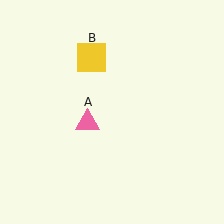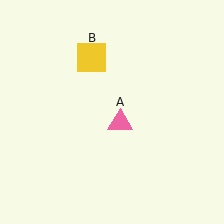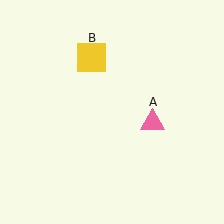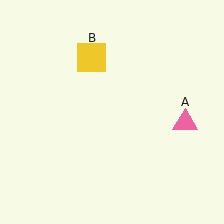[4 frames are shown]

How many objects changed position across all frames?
1 object changed position: pink triangle (object A).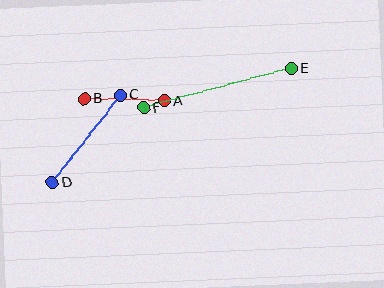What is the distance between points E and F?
The distance is approximately 152 pixels.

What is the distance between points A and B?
The distance is approximately 80 pixels.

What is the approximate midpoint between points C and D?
The midpoint is at approximately (86, 139) pixels.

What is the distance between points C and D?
The distance is approximately 111 pixels.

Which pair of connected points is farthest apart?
Points E and F are farthest apart.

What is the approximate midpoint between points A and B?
The midpoint is at approximately (124, 100) pixels.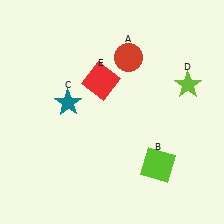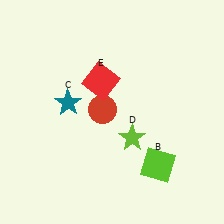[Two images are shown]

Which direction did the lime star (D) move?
The lime star (D) moved left.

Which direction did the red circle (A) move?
The red circle (A) moved down.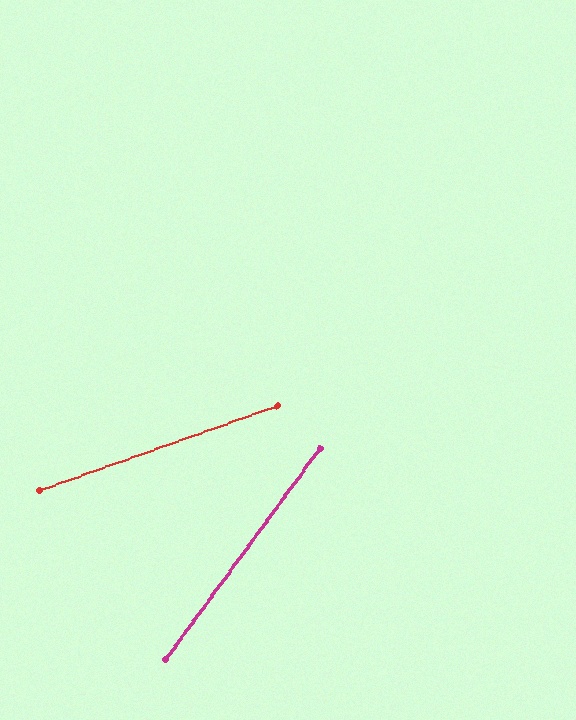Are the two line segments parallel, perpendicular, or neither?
Neither parallel nor perpendicular — they differ by about 34°.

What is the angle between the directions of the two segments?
Approximately 34 degrees.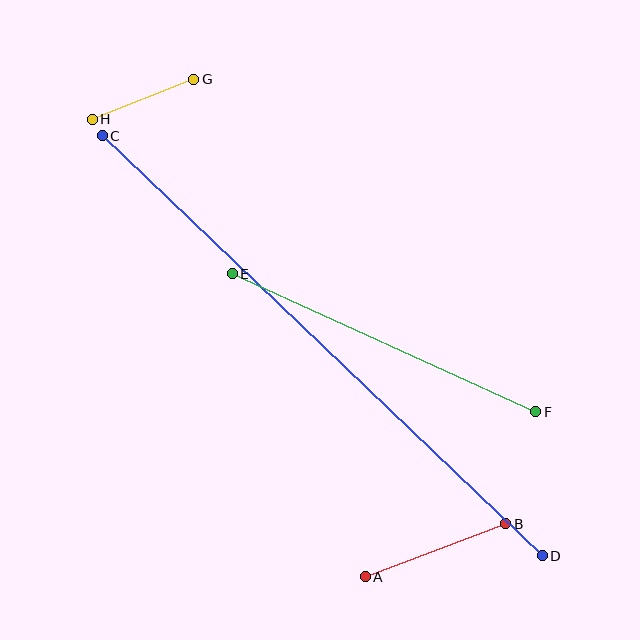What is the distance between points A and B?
The distance is approximately 150 pixels.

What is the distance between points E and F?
The distance is approximately 334 pixels.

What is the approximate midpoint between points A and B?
The midpoint is at approximately (435, 550) pixels.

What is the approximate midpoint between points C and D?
The midpoint is at approximately (322, 346) pixels.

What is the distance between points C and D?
The distance is approximately 608 pixels.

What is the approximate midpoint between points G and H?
The midpoint is at approximately (143, 99) pixels.